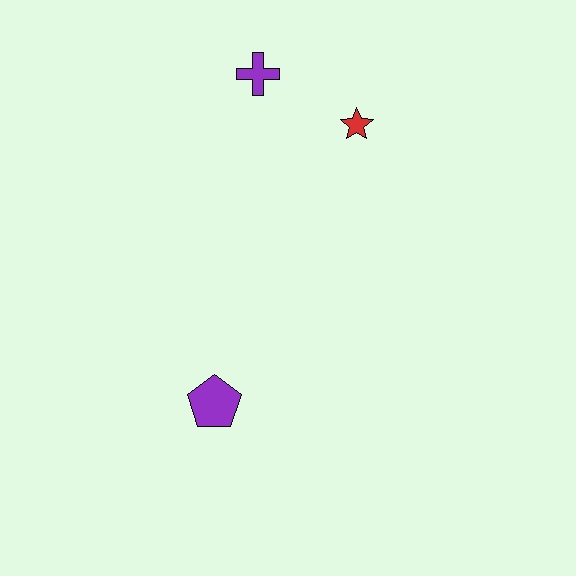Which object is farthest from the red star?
The purple pentagon is farthest from the red star.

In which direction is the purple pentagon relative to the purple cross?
The purple pentagon is below the purple cross.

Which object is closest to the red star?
The purple cross is closest to the red star.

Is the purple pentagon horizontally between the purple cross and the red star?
No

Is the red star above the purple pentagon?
Yes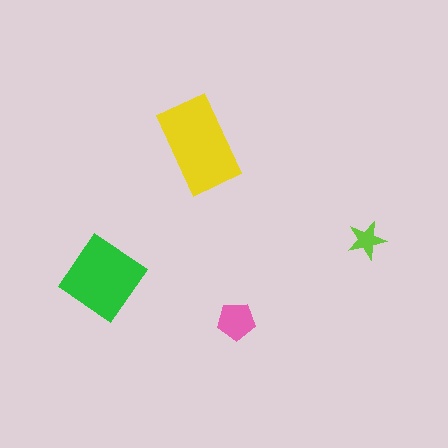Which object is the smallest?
The lime star.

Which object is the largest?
The yellow rectangle.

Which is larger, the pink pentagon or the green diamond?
The green diamond.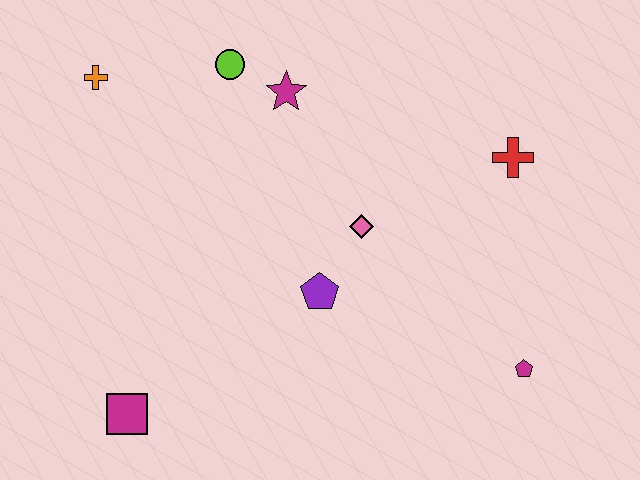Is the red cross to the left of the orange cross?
No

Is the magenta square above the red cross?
No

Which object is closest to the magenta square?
The purple pentagon is closest to the magenta square.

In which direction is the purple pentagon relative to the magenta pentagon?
The purple pentagon is to the left of the magenta pentagon.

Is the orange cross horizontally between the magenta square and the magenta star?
No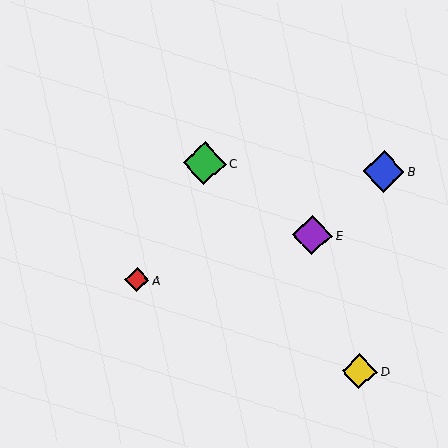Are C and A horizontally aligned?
No, C is at y≈164 and A is at y≈280.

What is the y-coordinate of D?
Object D is at y≈371.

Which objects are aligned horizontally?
Objects B, C are aligned horizontally.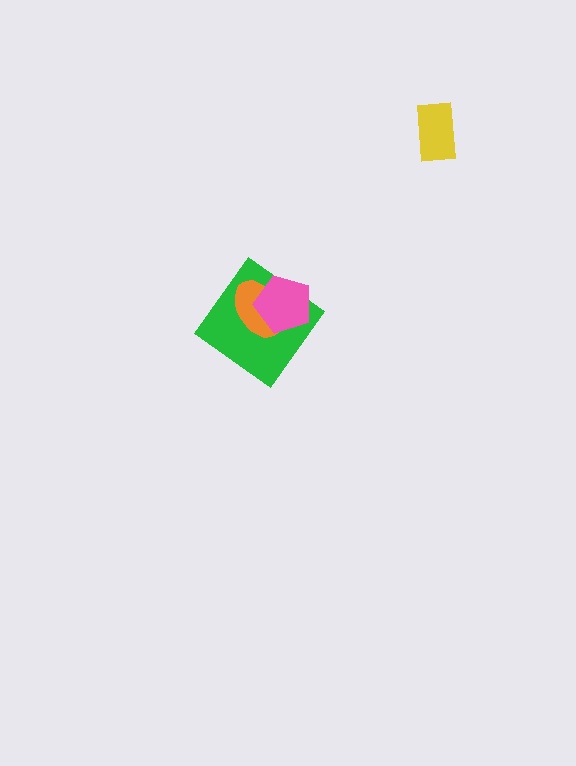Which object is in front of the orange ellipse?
The pink pentagon is in front of the orange ellipse.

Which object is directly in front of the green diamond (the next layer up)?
The orange ellipse is directly in front of the green diamond.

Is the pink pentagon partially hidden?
No, no other shape covers it.